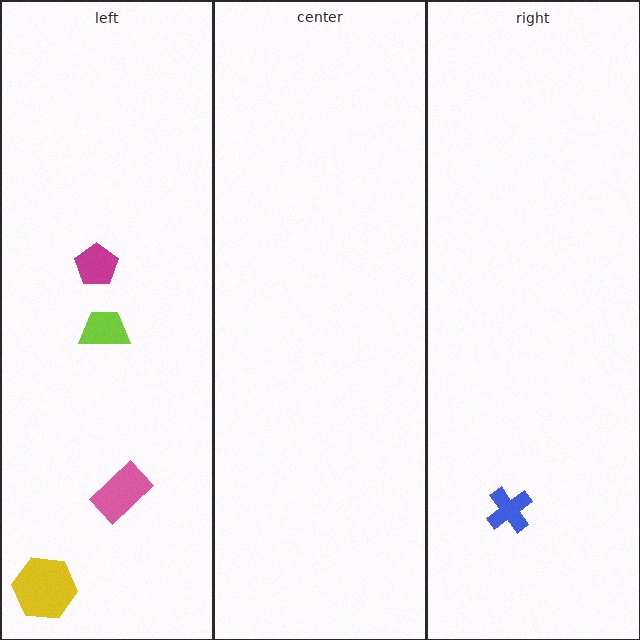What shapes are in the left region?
The yellow hexagon, the magenta pentagon, the lime trapezoid, the pink rectangle.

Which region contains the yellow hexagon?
The left region.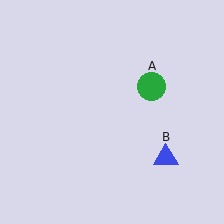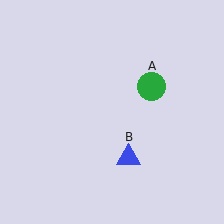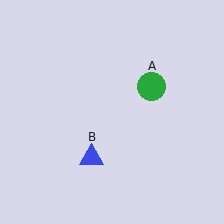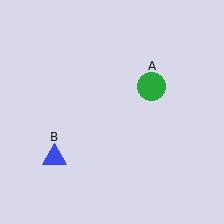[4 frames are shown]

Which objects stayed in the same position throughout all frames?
Green circle (object A) remained stationary.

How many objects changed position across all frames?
1 object changed position: blue triangle (object B).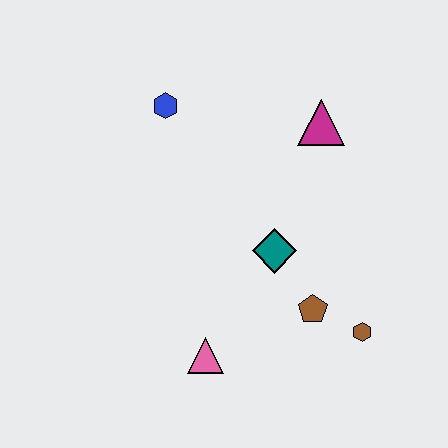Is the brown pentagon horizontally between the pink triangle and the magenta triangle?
Yes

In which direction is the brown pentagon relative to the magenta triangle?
The brown pentagon is below the magenta triangle.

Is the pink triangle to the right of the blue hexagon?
Yes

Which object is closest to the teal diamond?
The brown pentagon is closest to the teal diamond.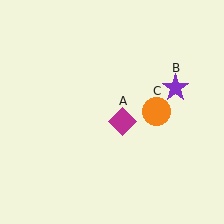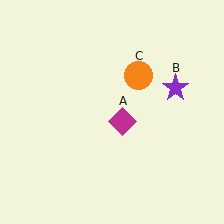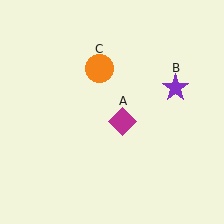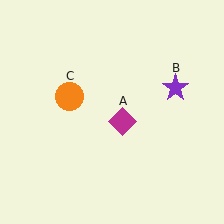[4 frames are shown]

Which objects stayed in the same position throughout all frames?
Magenta diamond (object A) and purple star (object B) remained stationary.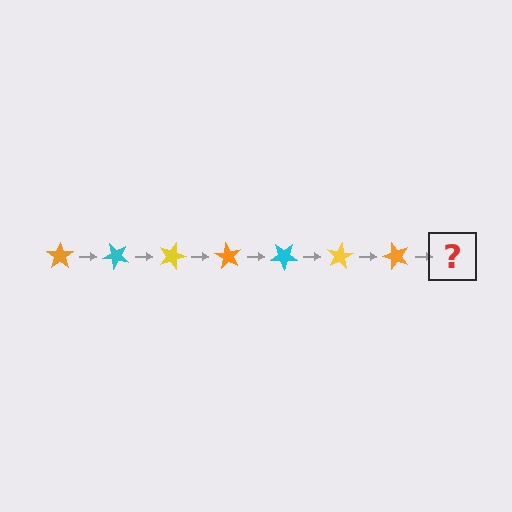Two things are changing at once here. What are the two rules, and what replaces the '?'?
The two rules are that it rotates 45 degrees each step and the color cycles through orange, cyan, and yellow. The '?' should be a cyan star, rotated 315 degrees from the start.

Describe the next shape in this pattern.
It should be a cyan star, rotated 315 degrees from the start.